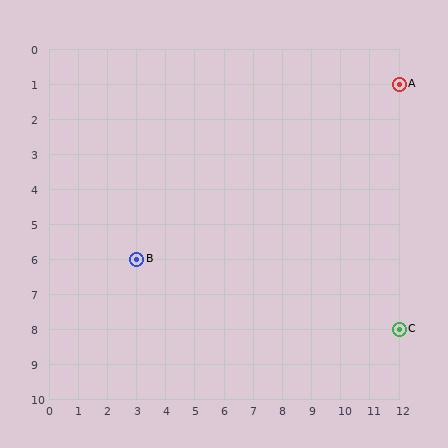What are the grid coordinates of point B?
Point B is at grid coordinates (3, 6).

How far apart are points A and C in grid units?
Points A and C are 7 rows apart.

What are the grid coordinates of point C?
Point C is at grid coordinates (12, 8).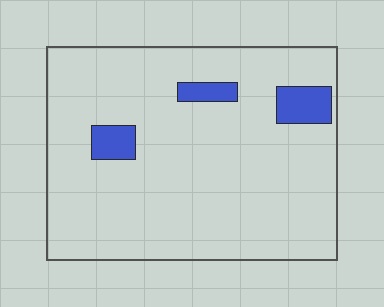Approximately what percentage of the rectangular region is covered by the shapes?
Approximately 10%.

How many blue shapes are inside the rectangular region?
3.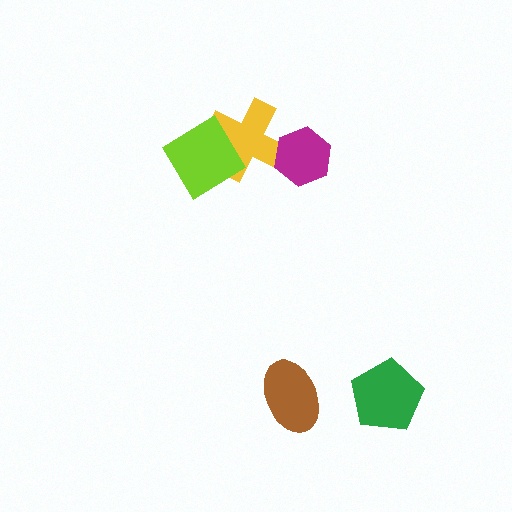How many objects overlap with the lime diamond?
1 object overlaps with the lime diamond.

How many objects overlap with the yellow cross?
2 objects overlap with the yellow cross.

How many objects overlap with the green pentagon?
0 objects overlap with the green pentagon.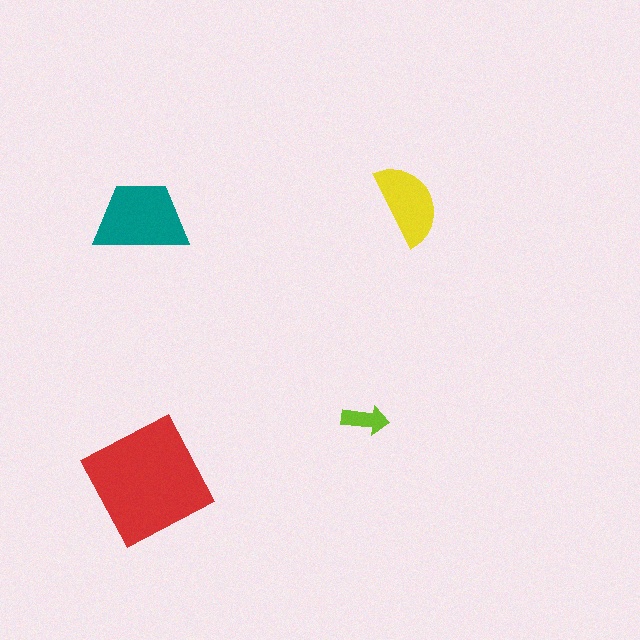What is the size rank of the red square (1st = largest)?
1st.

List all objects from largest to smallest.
The red square, the teal trapezoid, the yellow semicircle, the lime arrow.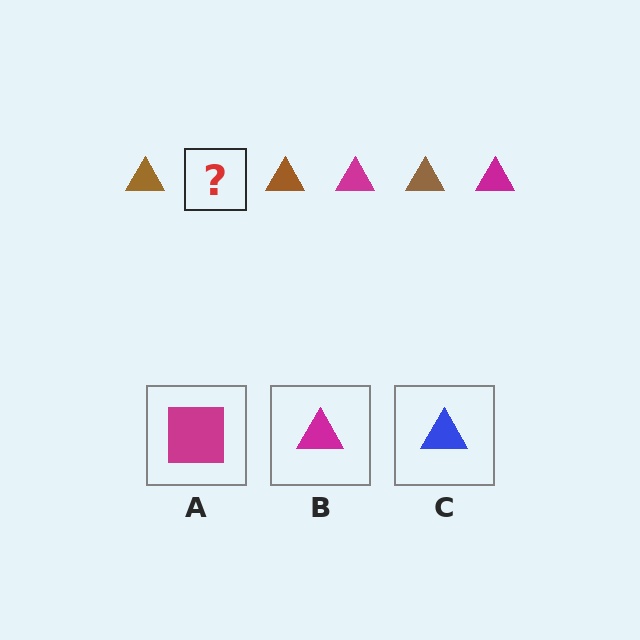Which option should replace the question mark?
Option B.